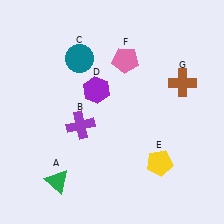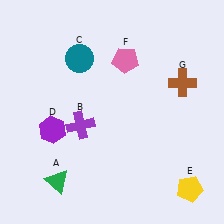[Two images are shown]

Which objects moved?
The objects that moved are: the purple hexagon (D), the yellow pentagon (E).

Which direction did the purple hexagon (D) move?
The purple hexagon (D) moved left.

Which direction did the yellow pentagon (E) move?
The yellow pentagon (E) moved right.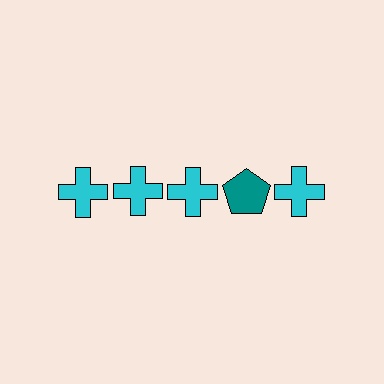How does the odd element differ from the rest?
It differs in both color (teal instead of cyan) and shape (pentagon instead of cross).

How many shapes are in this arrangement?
There are 5 shapes arranged in a grid pattern.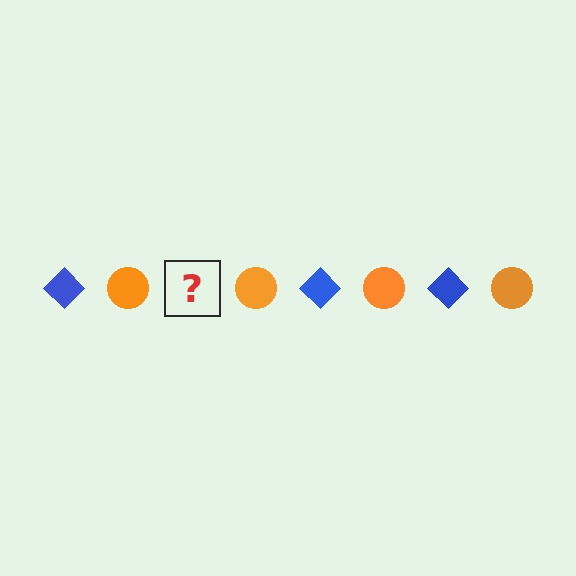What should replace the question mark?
The question mark should be replaced with a blue diamond.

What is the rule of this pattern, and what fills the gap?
The rule is that the pattern alternates between blue diamond and orange circle. The gap should be filled with a blue diamond.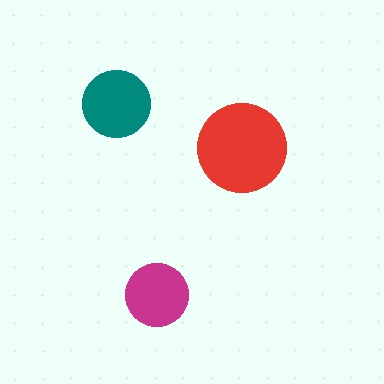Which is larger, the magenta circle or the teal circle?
The teal one.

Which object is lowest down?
The magenta circle is bottommost.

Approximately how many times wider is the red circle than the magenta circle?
About 1.5 times wider.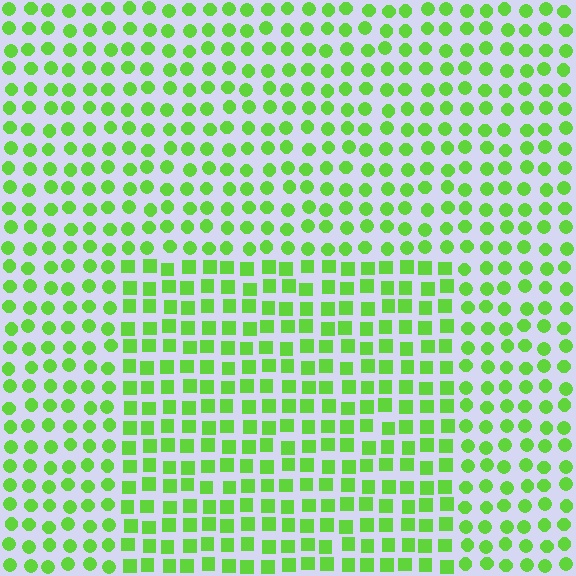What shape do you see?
I see a rectangle.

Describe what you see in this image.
The image is filled with small lime elements arranged in a uniform grid. A rectangle-shaped region contains squares, while the surrounding area contains circles. The boundary is defined purely by the change in element shape.